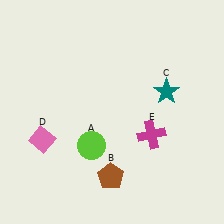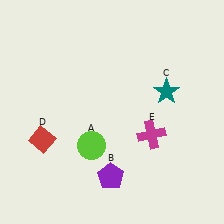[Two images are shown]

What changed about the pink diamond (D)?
In Image 1, D is pink. In Image 2, it changed to red.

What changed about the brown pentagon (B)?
In Image 1, B is brown. In Image 2, it changed to purple.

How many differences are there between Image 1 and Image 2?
There are 2 differences between the two images.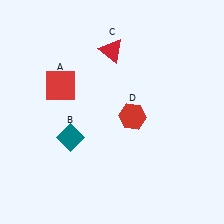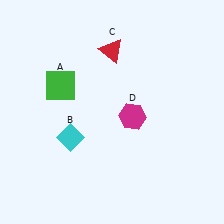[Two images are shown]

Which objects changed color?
A changed from red to green. B changed from teal to cyan. D changed from red to magenta.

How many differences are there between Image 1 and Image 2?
There are 3 differences between the two images.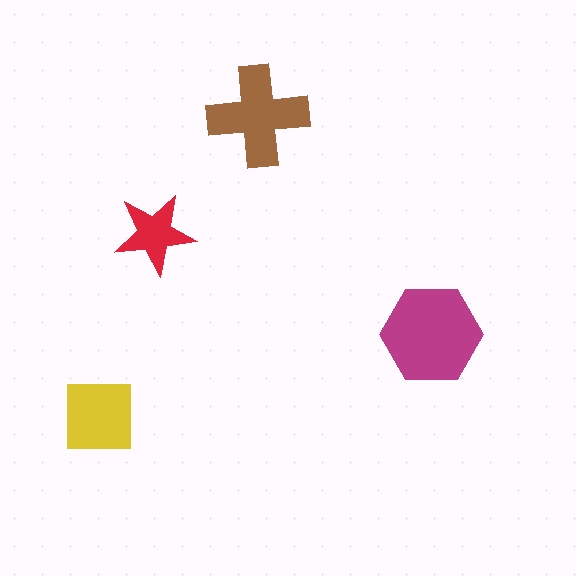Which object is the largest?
The magenta hexagon.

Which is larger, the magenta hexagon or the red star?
The magenta hexagon.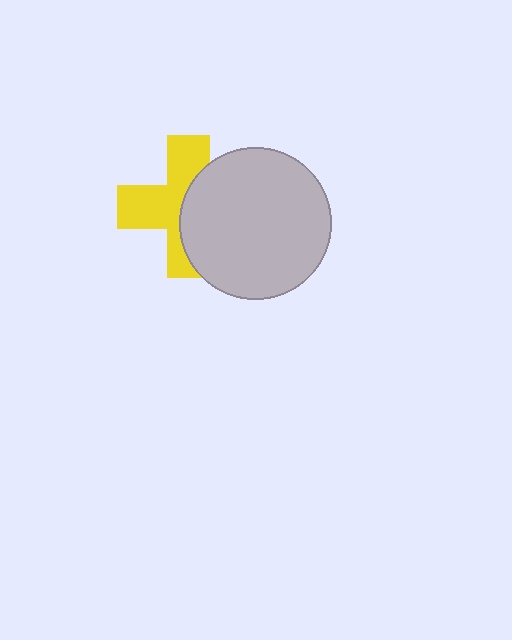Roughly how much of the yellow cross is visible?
About half of it is visible (roughly 54%).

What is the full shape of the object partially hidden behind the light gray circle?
The partially hidden object is a yellow cross.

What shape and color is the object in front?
The object in front is a light gray circle.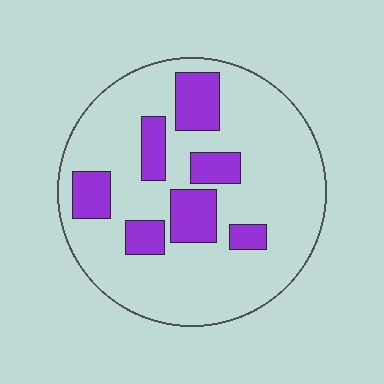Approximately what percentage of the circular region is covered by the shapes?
Approximately 20%.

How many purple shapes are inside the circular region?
7.